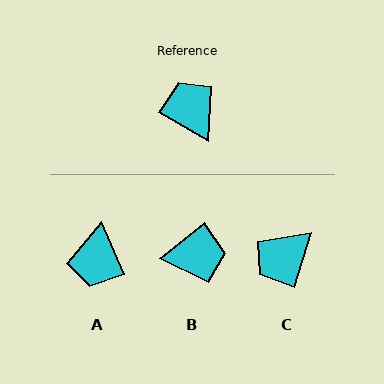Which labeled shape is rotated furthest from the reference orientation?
A, about 142 degrees away.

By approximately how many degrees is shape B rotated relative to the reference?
Approximately 112 degrees clockwise.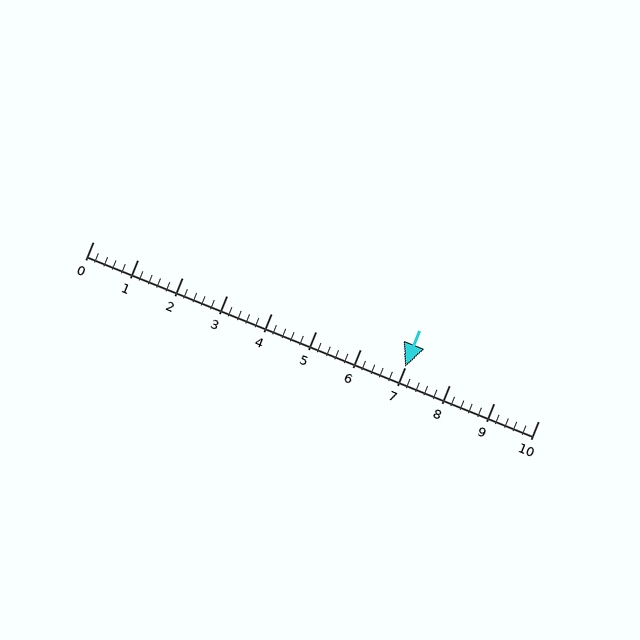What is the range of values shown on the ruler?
The ruler shows values from 0 to 10.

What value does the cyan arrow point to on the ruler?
The cyan arrow points to approximately 7.0.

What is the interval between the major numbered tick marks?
The major tick marks are spaced 1 units apart.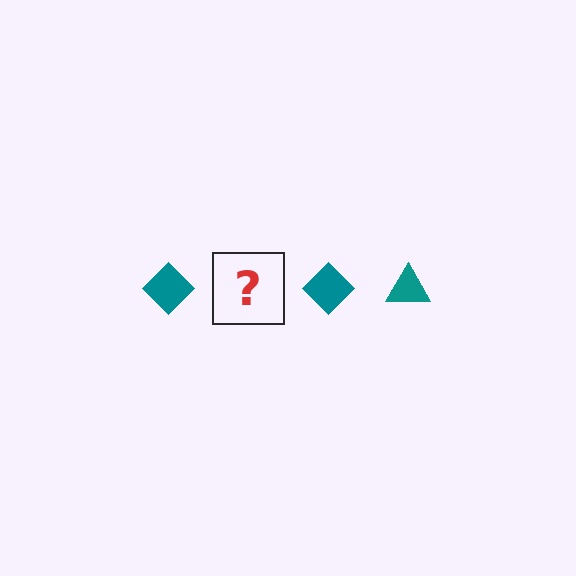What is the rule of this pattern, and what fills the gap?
The rule is that the pattern cycles through diamond, triangle shapes in teal. The gap should be filled with a teal triangle.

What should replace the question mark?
The question mark should be replaced with a teal triangle.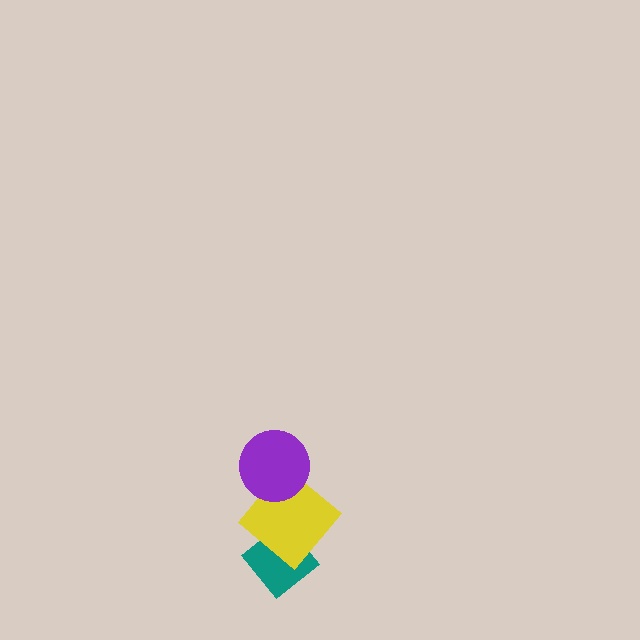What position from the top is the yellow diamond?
The yellow diamond is 2nd from the top.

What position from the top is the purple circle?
The purple circle is 1st from the top.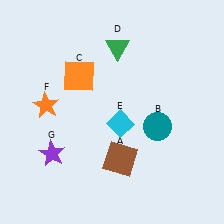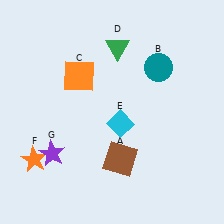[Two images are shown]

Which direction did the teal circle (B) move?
The teal circle (B) moved up.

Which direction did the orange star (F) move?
The orange star (F) moved down.